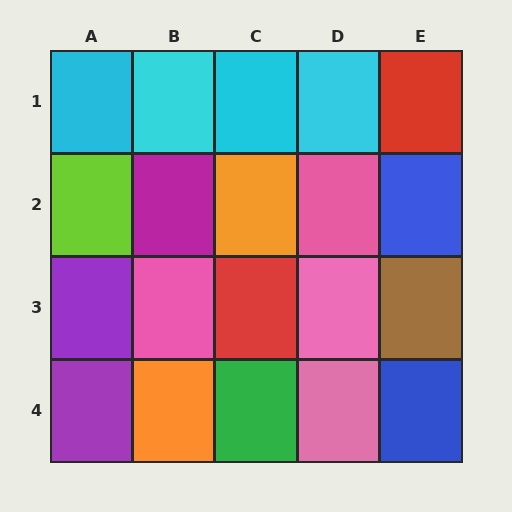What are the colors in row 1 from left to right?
Cyan, cyan, cyan, cyan, red.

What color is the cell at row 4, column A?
Purple.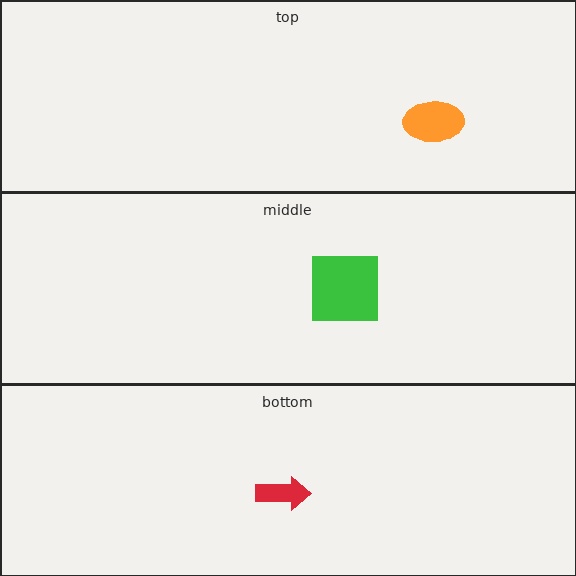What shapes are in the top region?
The orange ellipse.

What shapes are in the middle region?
The green square.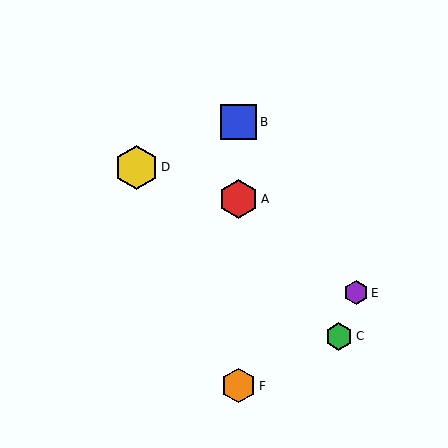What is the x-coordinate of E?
Object E is at x≈356.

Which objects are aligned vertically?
Objects A, B, F are aligned vertically.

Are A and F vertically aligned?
Yes, both are at x≈239.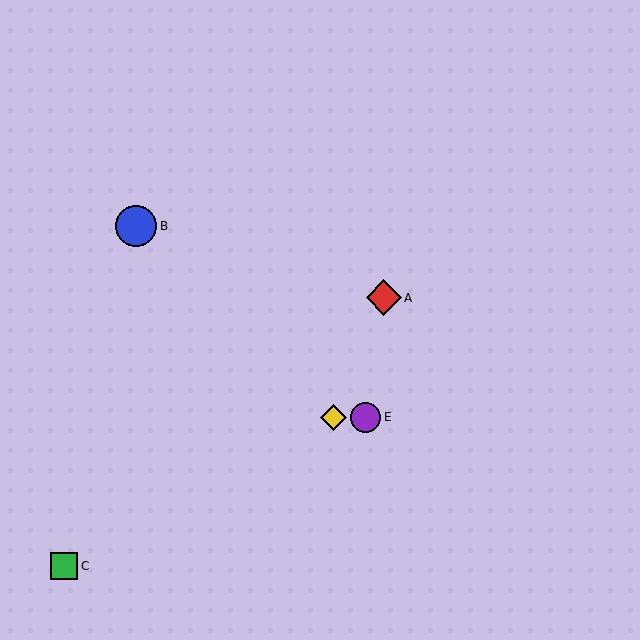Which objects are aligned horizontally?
Objects D, E are aligned horizontally.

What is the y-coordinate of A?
Object A is at y≈298.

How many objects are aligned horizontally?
2 objects (D, E) are aligned horizontally.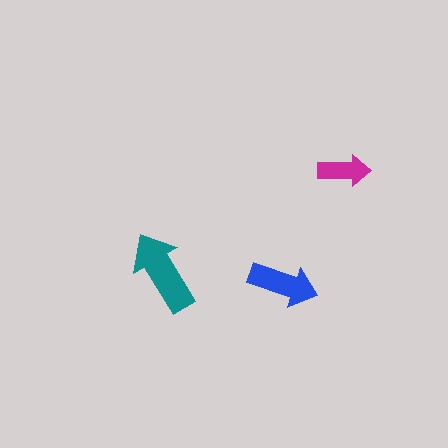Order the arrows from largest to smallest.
the teal one, the blue one, the magenta one.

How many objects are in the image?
There are 3 objects in the image.